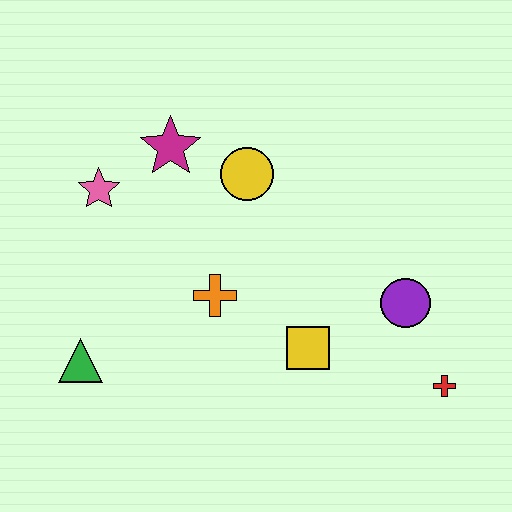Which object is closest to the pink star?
The magenta star is closest to the pink star.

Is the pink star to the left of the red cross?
Yes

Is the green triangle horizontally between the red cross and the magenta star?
No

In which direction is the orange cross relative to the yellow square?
The orange cross is to the left of the yellow square.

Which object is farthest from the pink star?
The red cross is farthest from the pink star.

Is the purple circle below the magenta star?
Yes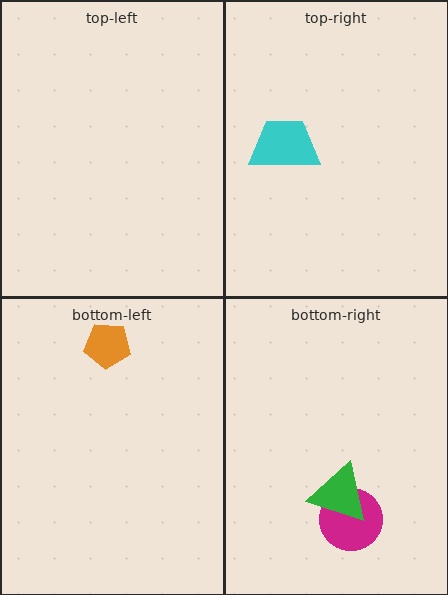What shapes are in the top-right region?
The cyan trapezoid.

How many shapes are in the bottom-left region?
1.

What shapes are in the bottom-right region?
The magenta circle, the green triangle.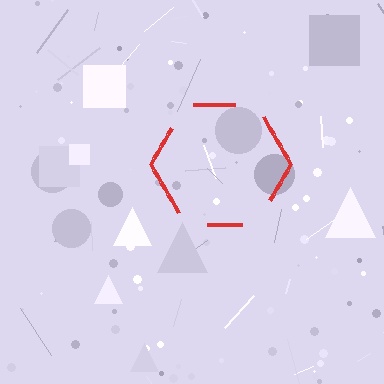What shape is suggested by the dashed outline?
The dashed outline suggests a hexagon.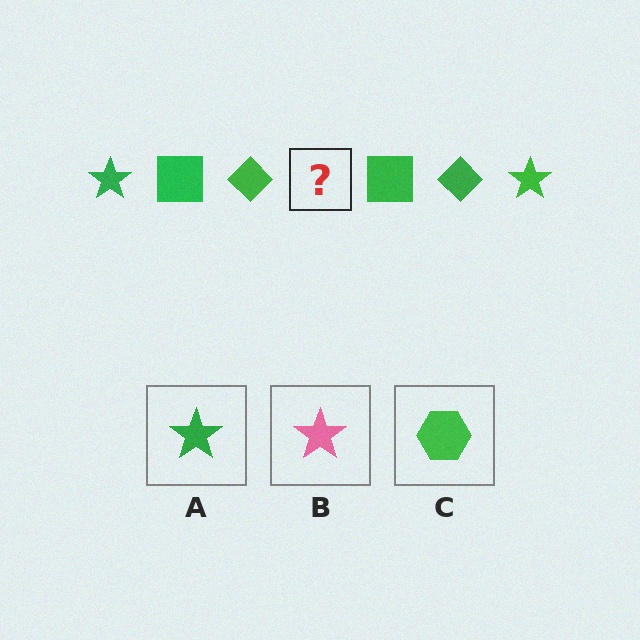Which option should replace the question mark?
Option A.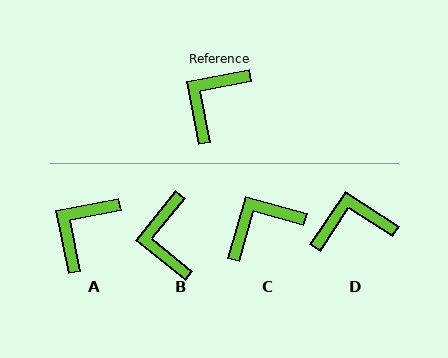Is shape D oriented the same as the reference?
No, it is off by about 44 degrees.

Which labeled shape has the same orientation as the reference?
A.